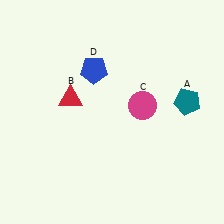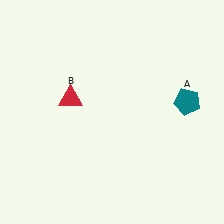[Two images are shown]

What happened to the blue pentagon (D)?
The blue pentagon (D) was removed in Image 2. It was in the top-left area of Image 1.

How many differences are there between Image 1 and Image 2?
There are 2 differences between the two images.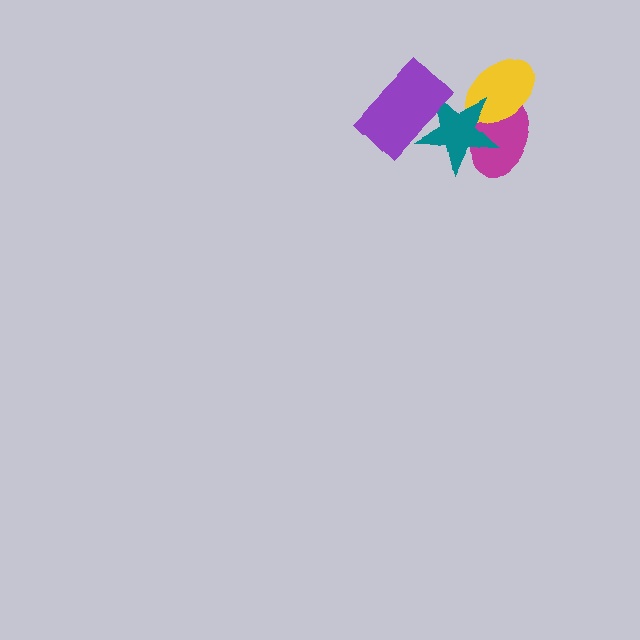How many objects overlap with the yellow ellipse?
2 objects overlap with the yellow ellipse.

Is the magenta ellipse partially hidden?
Yes, it is partially covered by another shape.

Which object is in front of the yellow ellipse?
The teal star is in front of the yellow ellipse.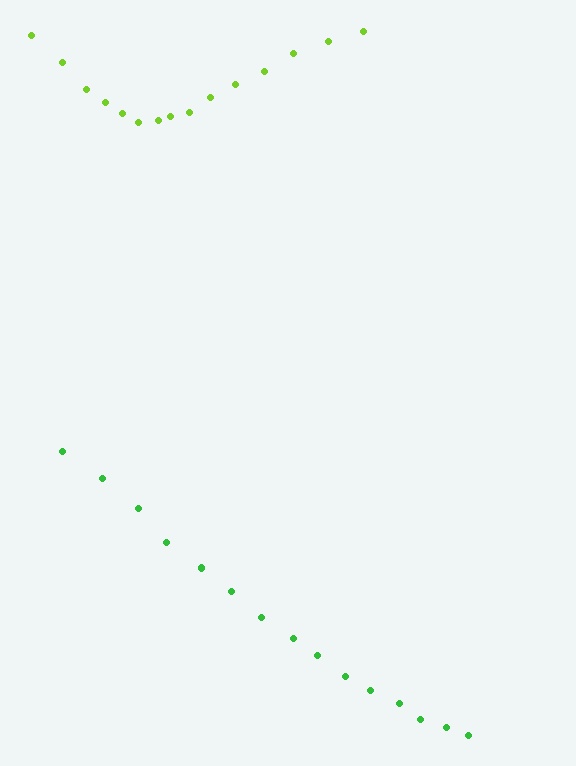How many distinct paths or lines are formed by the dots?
There are 2 distinct paths.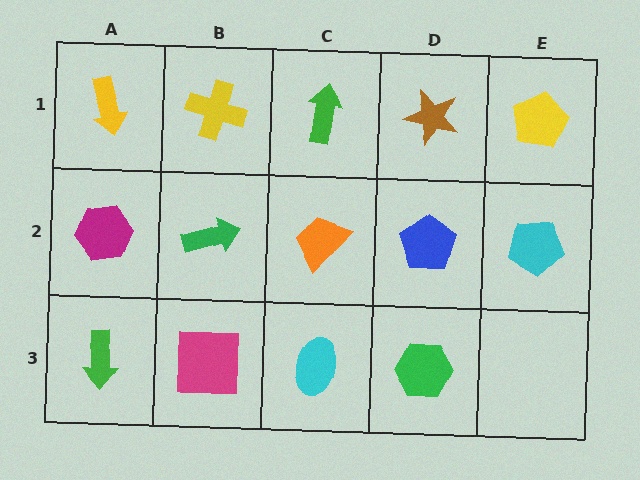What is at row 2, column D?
A blue pentagon.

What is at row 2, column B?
A green arrow.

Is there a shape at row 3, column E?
No, that cell is empty.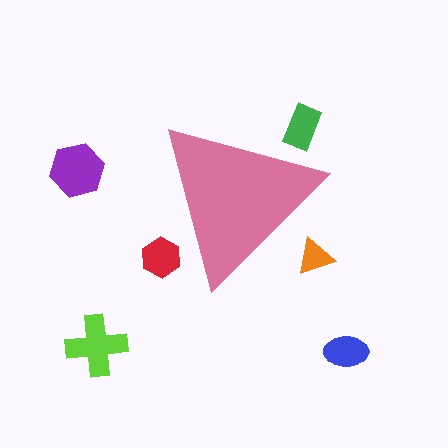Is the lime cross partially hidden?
No, the lime cross is fully visible.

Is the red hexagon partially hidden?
Yes, the red hexagon is partially hidden behind the pink triangle.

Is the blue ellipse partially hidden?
No, the blue ellipse is fully visible.